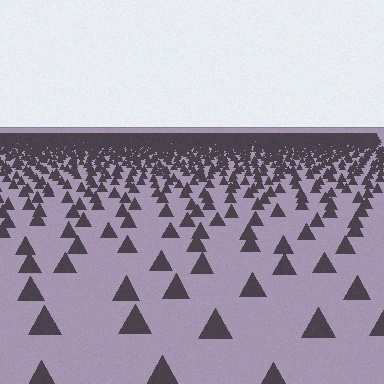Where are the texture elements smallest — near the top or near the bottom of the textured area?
Near the top.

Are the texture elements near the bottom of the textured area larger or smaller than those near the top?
Larger. Near the bottom, elements are closer to the viewer and appear at a bigger on-screen size.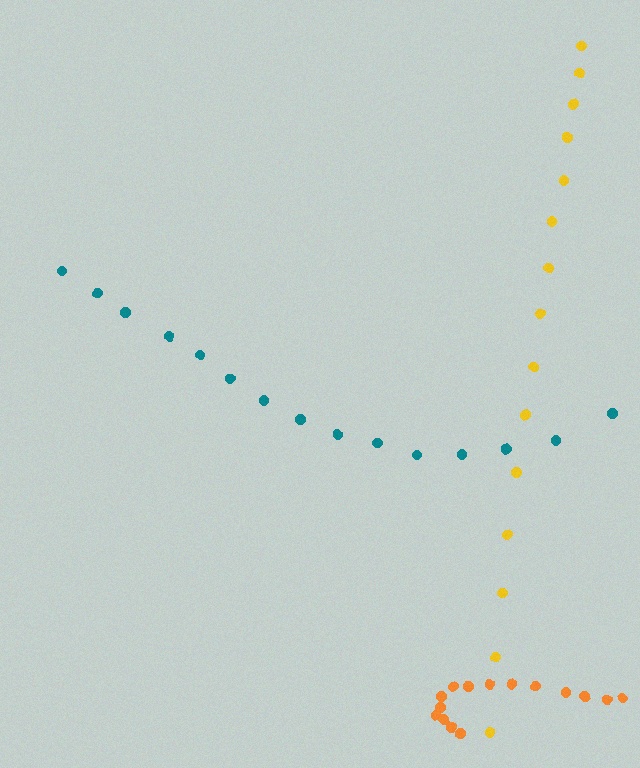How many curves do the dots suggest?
There are 3 distinct paths.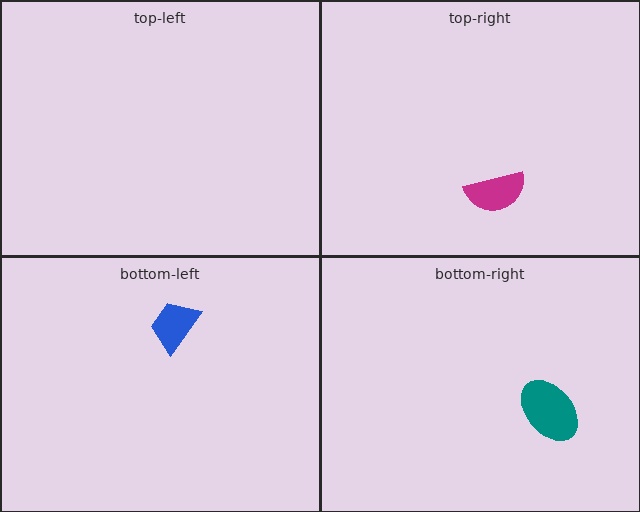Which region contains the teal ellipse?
The bottom-right region.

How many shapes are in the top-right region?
1.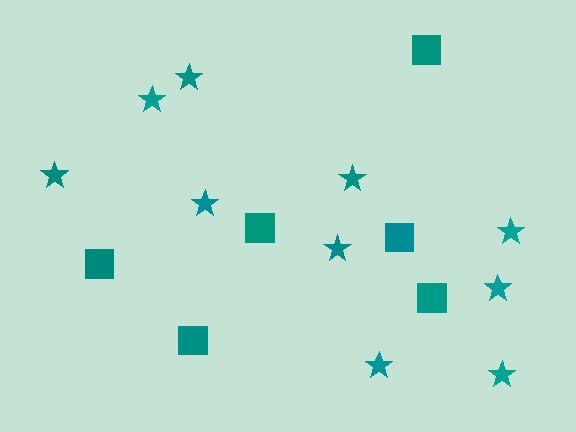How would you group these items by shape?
There are 2 groups: one group of squares (6) and one group of stars (10).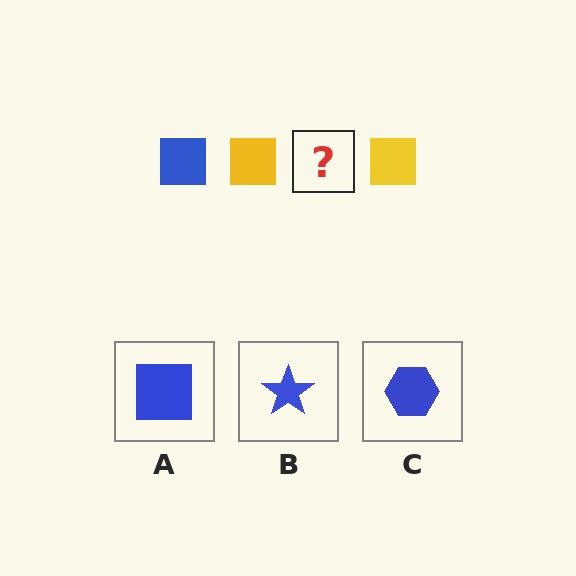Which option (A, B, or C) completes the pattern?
A.